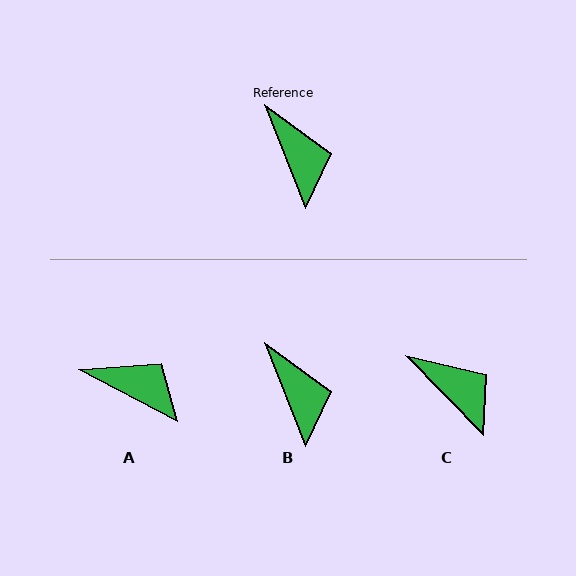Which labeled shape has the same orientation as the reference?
B.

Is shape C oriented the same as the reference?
No, it is off by about 23 degrees.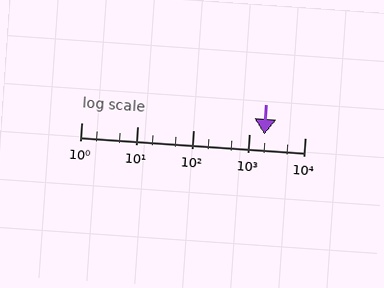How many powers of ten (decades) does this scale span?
The scale spans 4 decades, from 1 to 10000.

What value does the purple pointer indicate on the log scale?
The pointer indicates approximately 1900.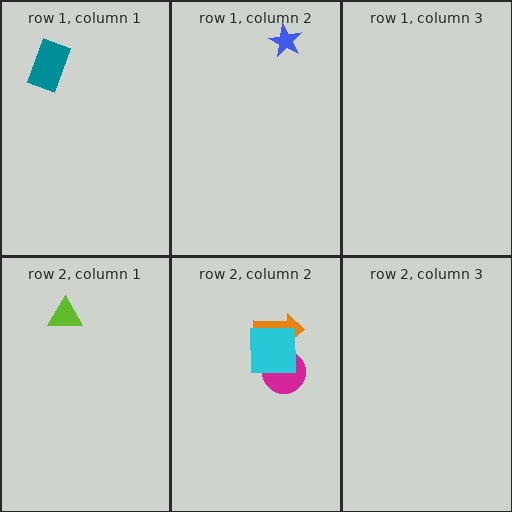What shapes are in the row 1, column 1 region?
The teal rectangle.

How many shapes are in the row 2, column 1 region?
1.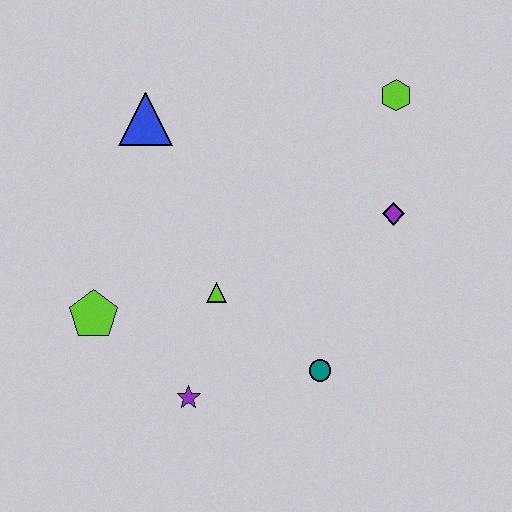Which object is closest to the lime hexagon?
The purple diamond is closest to the lime hexagon.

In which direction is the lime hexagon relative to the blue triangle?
The lime hexagon is to the right of the blue triangle.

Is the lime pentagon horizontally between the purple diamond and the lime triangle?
No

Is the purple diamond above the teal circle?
Yes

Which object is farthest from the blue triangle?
The teal circle is farthest from the blue triangle.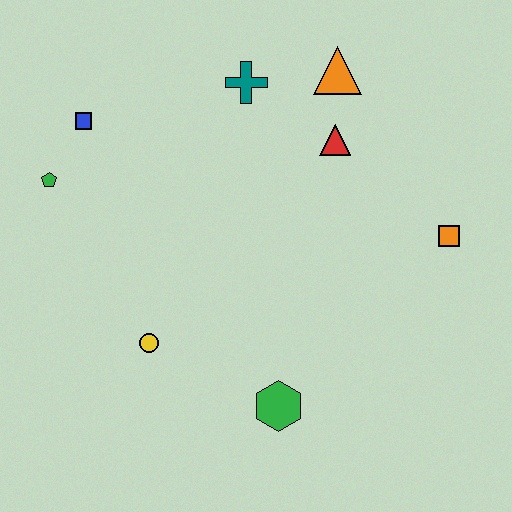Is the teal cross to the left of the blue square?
No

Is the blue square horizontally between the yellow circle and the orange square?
No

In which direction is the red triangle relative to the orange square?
The red triangle is to the left of the orange square.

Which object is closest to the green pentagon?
The blue square is closest to the green pentagon.